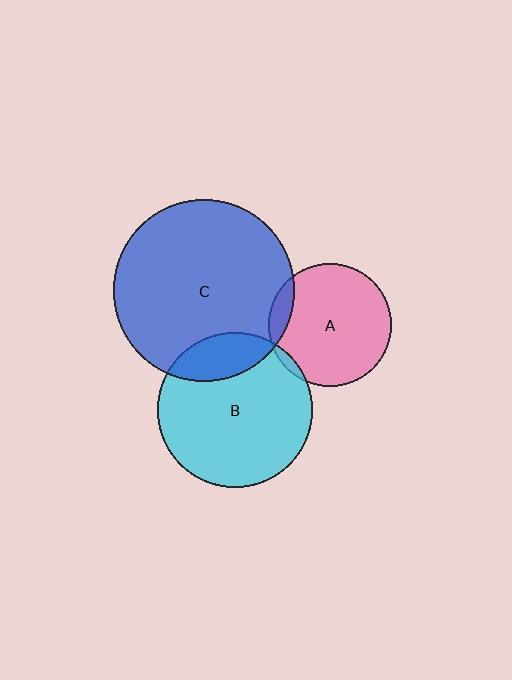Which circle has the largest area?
Circle C (blue).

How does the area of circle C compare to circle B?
Approximately 1.4 times.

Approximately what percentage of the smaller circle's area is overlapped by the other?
Approximately 20%.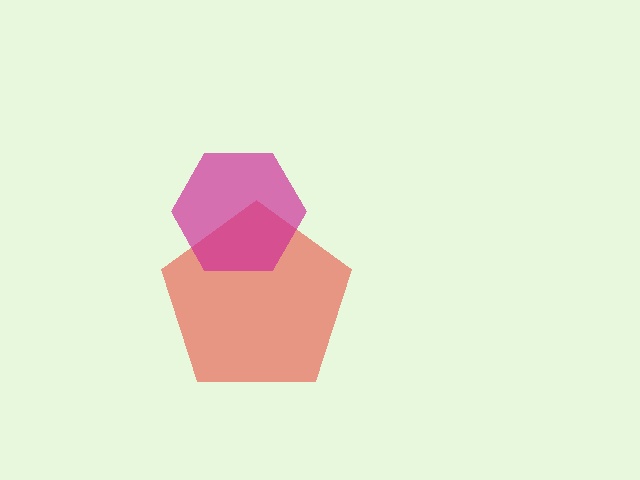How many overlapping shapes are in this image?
There are 2 overlapping shapes in the image.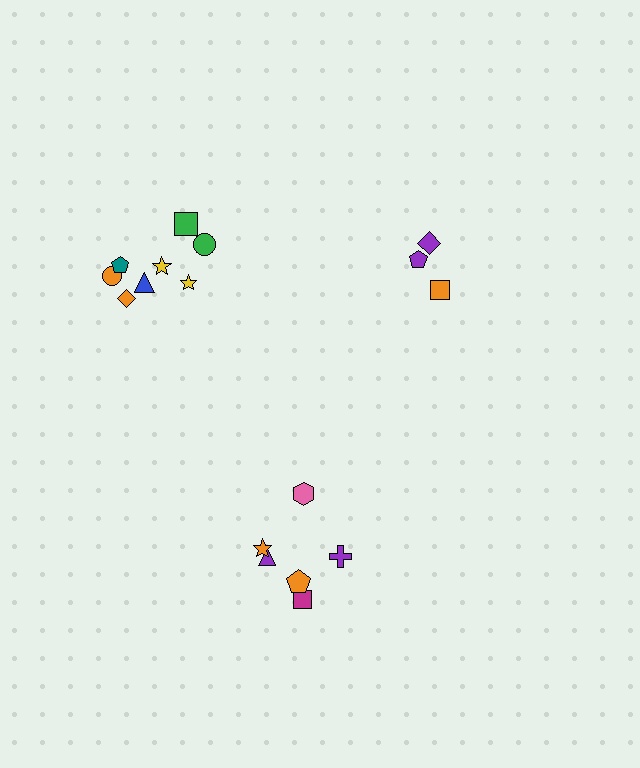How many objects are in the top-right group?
There are 3 objects.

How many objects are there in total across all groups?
There are 17 objects.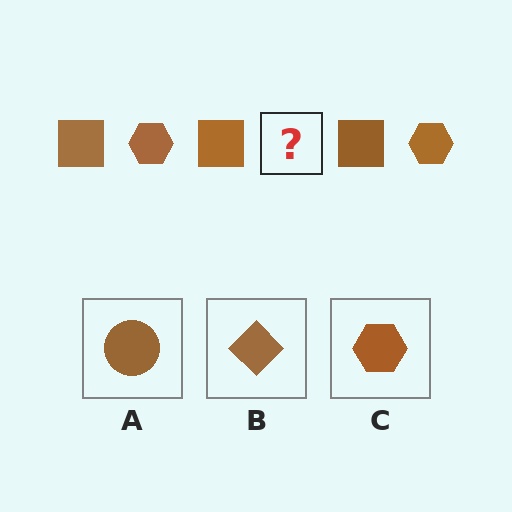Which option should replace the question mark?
Option C.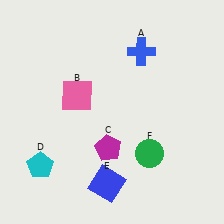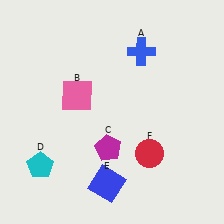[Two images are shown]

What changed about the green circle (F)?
In Image 1, F is green. In Image 2, it changed to red.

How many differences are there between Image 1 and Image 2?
There is 1 difference between the two images.